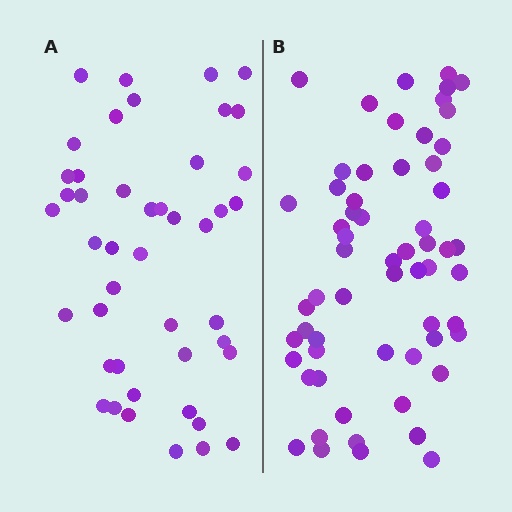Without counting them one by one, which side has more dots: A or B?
Region B (the right region) has more dots.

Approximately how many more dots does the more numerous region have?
Region B has approximately 15 more dots than region A.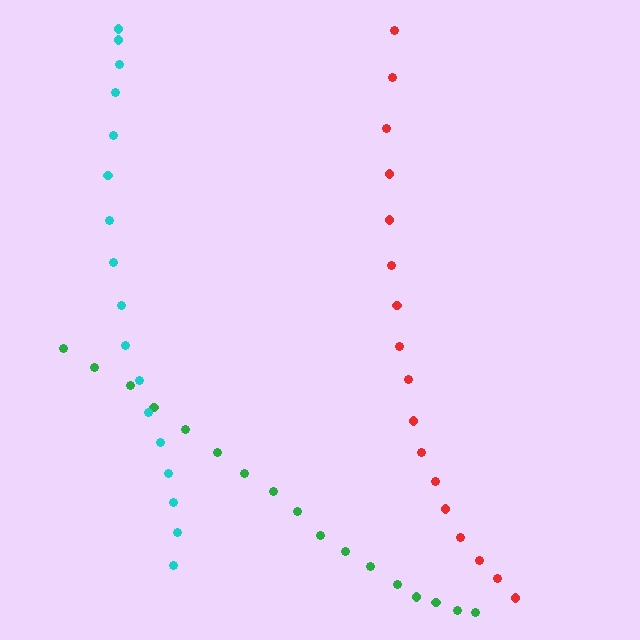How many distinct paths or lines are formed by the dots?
There are 3 distinct paths.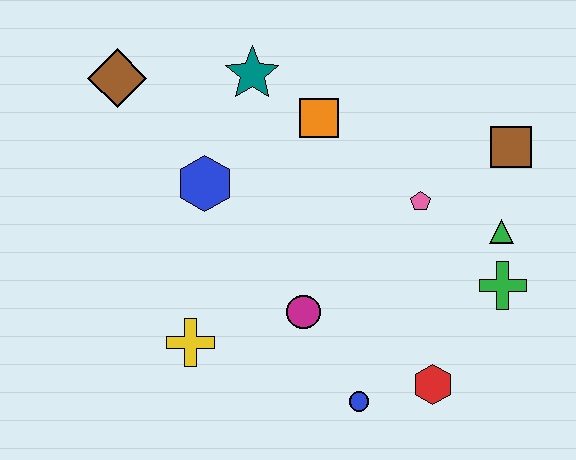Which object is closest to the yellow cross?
The magenta circle is closest to the yellow cross.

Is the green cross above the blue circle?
Yes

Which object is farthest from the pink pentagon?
The brown diamond is farthest from the pink pentagon.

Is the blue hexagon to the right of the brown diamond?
Yes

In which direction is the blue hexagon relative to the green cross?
The blue hexagon is to the left of the green cross.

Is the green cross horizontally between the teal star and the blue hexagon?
No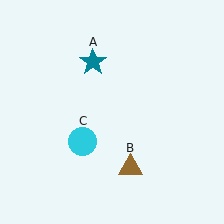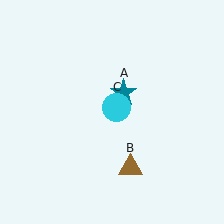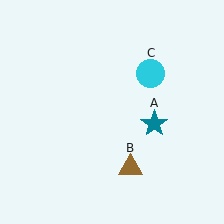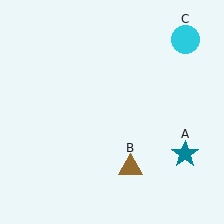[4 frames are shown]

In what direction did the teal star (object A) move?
The teal star (object A) moved down and to the right.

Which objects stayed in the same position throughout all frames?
Brown triangle (object B) remained stationary.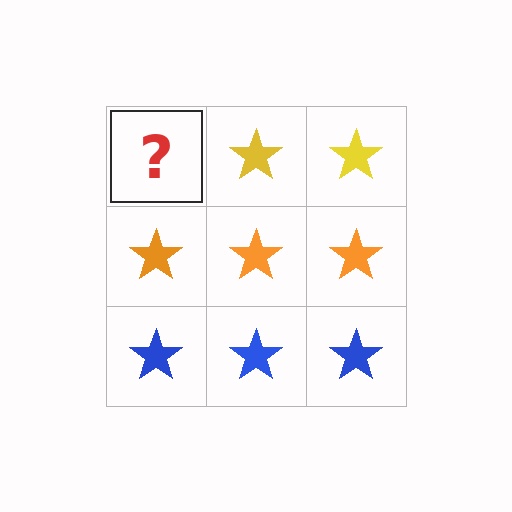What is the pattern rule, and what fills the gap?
The rule is that each row has a consistent color. The gap should be filled with a yellow star.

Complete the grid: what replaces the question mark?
The question mark should be replaced with a yellow star.